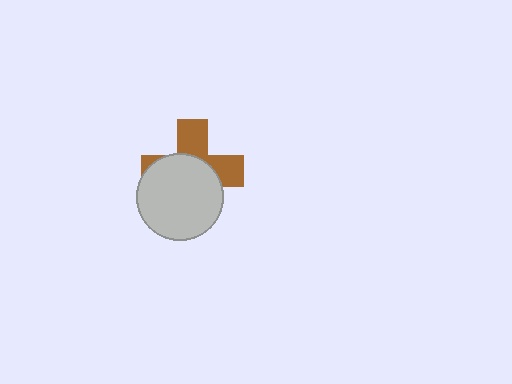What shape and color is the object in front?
The object in front is a light gray circle.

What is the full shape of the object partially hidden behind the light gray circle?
The partially hidden object is a brown cross.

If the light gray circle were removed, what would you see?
You would see the complete brown cross.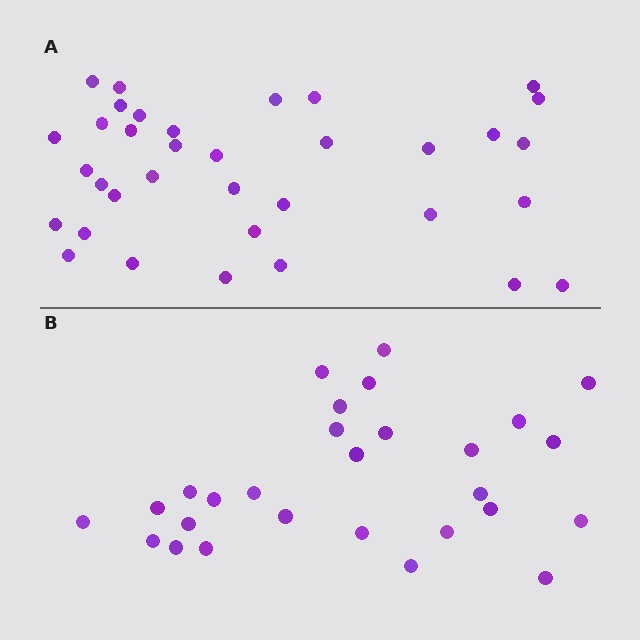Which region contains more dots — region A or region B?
Region A (the top region) has more dots.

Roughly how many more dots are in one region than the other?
Region A has roughly 8 or so more dots than region B.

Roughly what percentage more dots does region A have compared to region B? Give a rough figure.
About 25% more.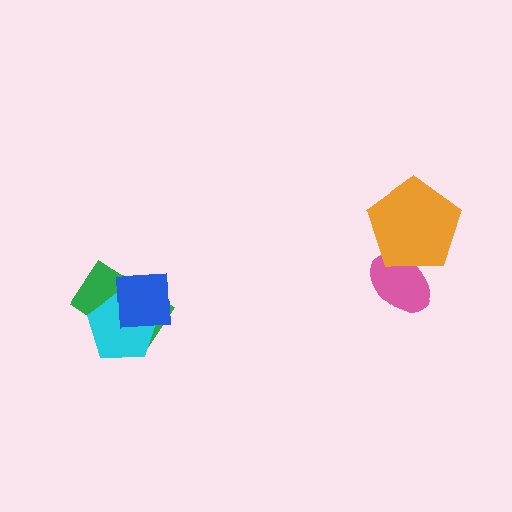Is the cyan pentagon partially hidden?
Yes, it is partially covered by another shape.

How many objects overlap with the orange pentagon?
1 object overlaps with the orange pentagon.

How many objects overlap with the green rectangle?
2 objects overlap with the green rectangle.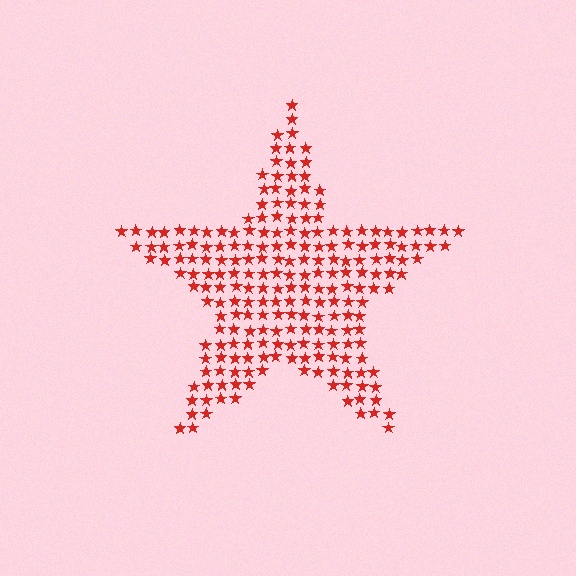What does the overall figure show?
The overall figure shows a star.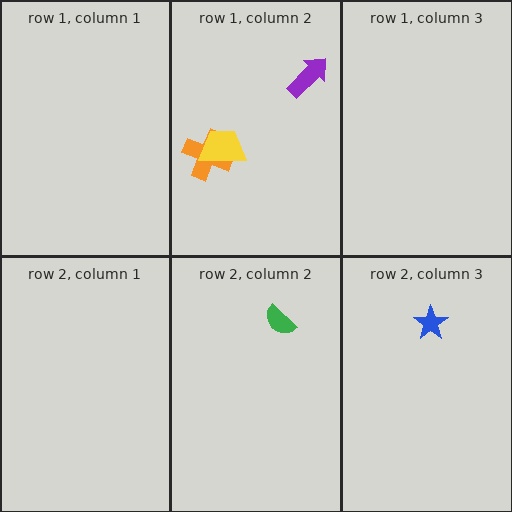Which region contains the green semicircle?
The row 2, column 2 region.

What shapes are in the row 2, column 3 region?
The blue star.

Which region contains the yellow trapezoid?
The row 1, column 2 region.